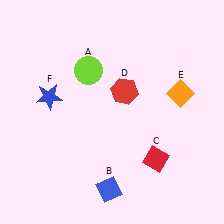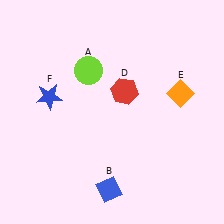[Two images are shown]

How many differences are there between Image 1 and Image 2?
There is 1 difference between the two images.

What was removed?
The red diamond (C) was removed in Image 2.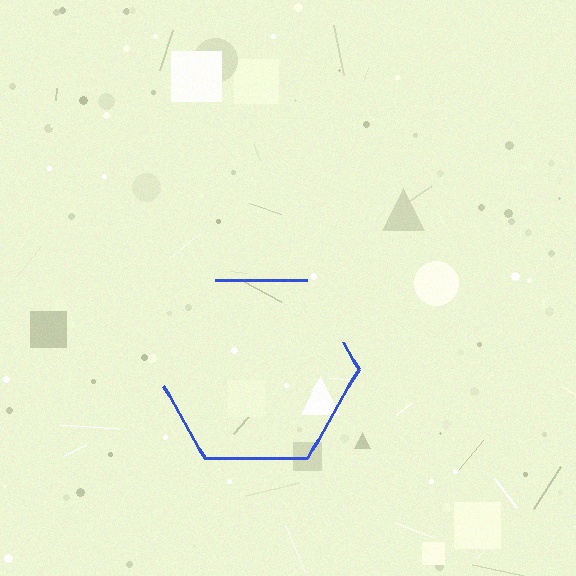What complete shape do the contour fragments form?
The contour fragments form a hexagon.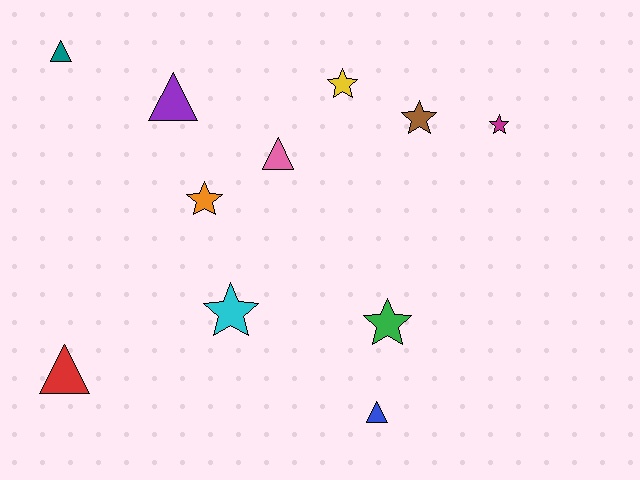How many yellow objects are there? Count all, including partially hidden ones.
There is 1 yellow object.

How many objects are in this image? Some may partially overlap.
There are 11 objects.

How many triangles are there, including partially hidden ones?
There are 5 triangles.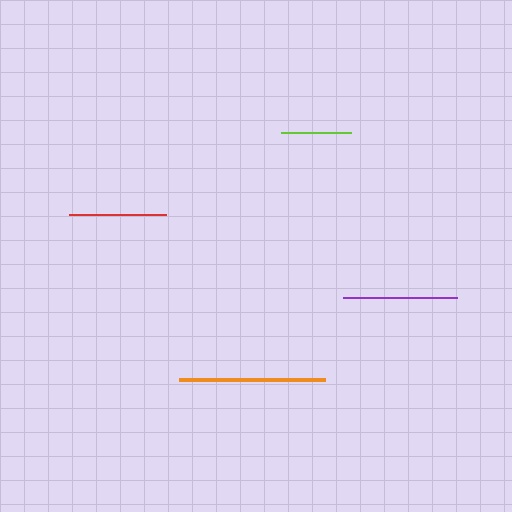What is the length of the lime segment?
The lime segment is approximately 71 pixels long.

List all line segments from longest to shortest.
From longest to shortest: orange, purple, red, lime.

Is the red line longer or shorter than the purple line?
The purple line is longer than the red line.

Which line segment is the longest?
The orange line is the longest at approximately 146 pixels.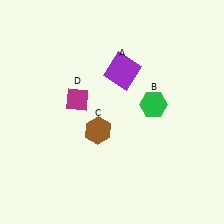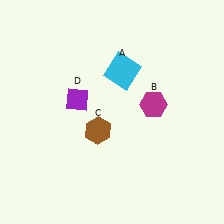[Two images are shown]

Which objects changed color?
A changed from purple to cyan. B changed from green to magenta. D changed from magenta to purple.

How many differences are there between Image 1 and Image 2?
There are 3 differences between the two images.